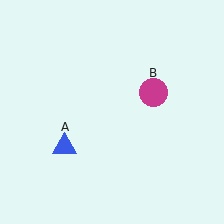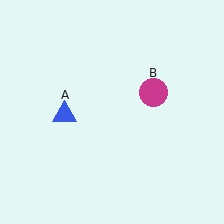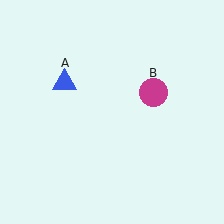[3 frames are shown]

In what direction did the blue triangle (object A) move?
The blue triangle (object A) moved up.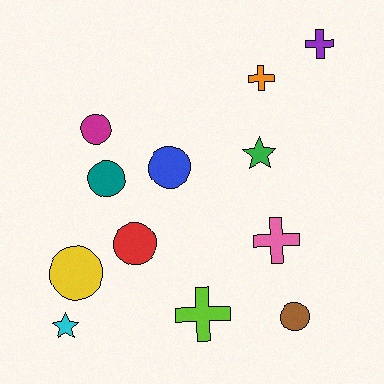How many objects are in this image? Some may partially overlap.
There are 12 objects.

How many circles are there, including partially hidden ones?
There are 6 circles.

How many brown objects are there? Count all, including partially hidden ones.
There is 1 brown object.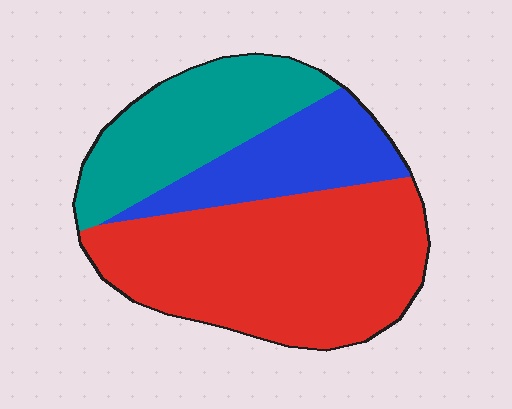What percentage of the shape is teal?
Teal takes up about one quarter (1/4) of the shape.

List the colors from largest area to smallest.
From largest to smallest: red, teal, blue.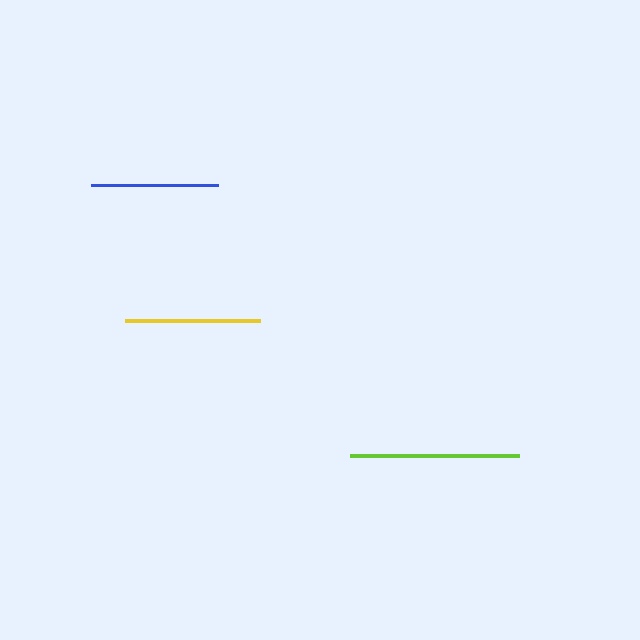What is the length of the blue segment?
The blue segment is approximately 128 pixels long.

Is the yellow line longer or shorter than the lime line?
The lime line is longer than the yellow line.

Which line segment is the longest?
The lime line is the longest at approximately 168 pixels.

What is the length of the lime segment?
The lime segment is approximately 168 pixels long.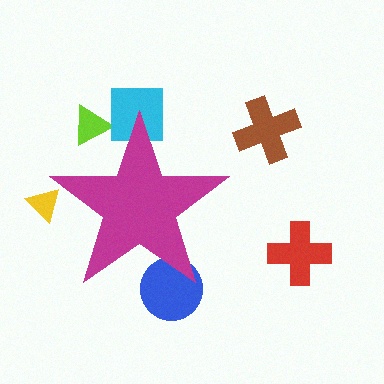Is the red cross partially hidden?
No, the red cross is fully visible.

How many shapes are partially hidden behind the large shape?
4 shapes are partially hidden.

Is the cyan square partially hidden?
Yes, the cyan square is partially hidden behind the magenta star.